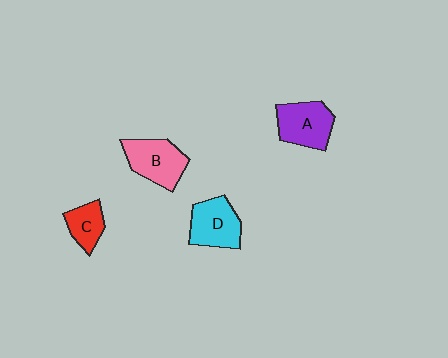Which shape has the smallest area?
Shape C (red).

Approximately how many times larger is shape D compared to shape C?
Approximately 1.5 times.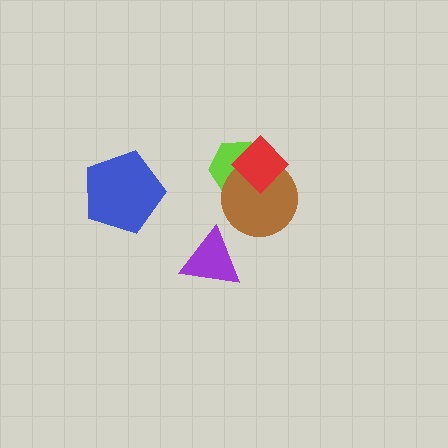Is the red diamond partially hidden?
No, no other shape covers it.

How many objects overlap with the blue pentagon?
0 objects overlap with the blue pentagon.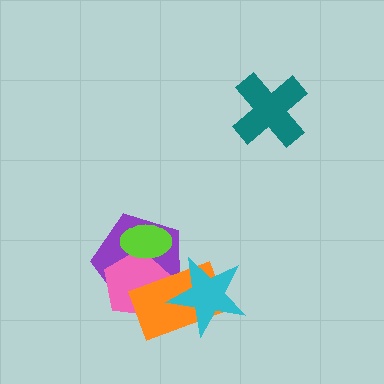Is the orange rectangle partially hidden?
Yes, it is partially covered by another shape.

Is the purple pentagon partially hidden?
Yes, it is partially covered by another shape.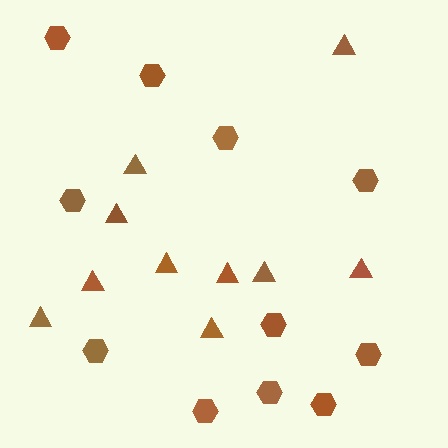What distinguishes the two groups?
There are 2 groups: one group of triangles (10) and one group of hexagons (11).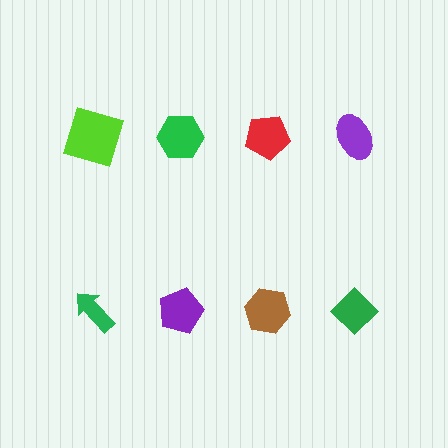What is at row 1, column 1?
A lime square.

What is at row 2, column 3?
A brown hexagon.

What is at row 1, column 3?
A red pentagon.